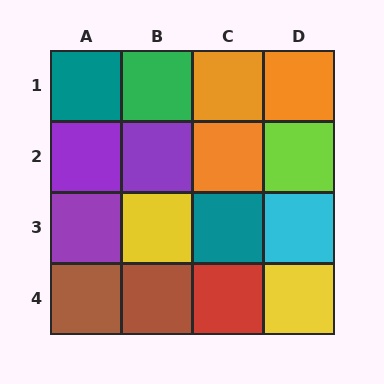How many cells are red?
1 cell is red.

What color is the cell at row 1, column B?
Green.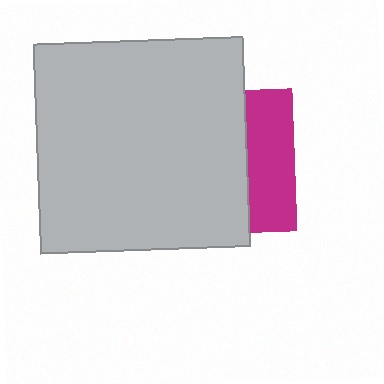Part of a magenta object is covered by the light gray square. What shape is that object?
It is a square.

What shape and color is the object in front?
The object in front is a light gray square.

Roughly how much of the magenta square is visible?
A small part of it is visible (roughly 32%).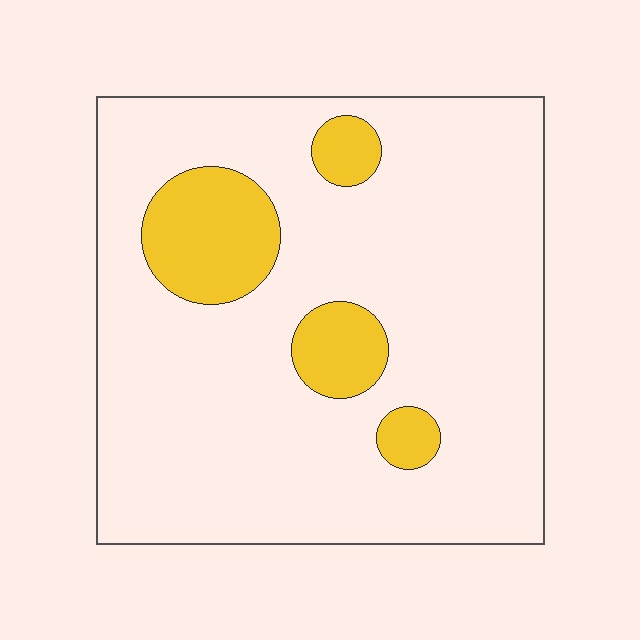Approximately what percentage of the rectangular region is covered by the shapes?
Approximately 15%.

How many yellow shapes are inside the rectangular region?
4.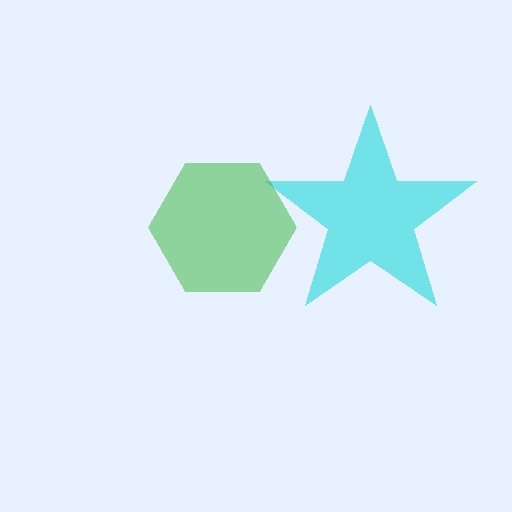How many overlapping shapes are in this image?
There are 2 overlapping shapes in the image.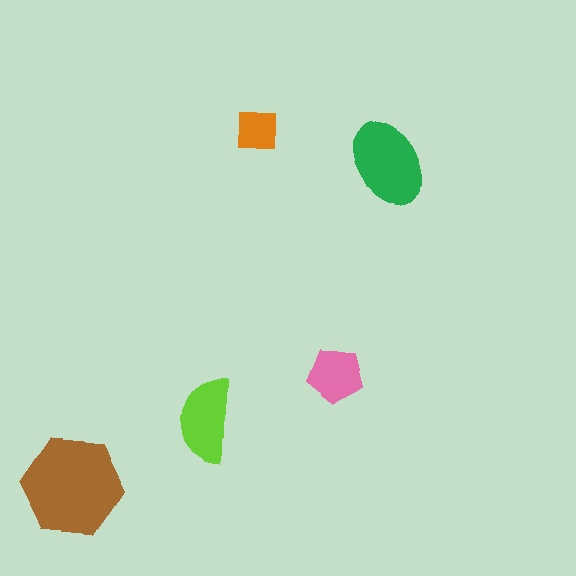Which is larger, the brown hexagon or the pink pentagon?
The brown hexagon.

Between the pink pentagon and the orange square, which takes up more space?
The pink pentagon.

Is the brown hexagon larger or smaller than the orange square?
Larger.